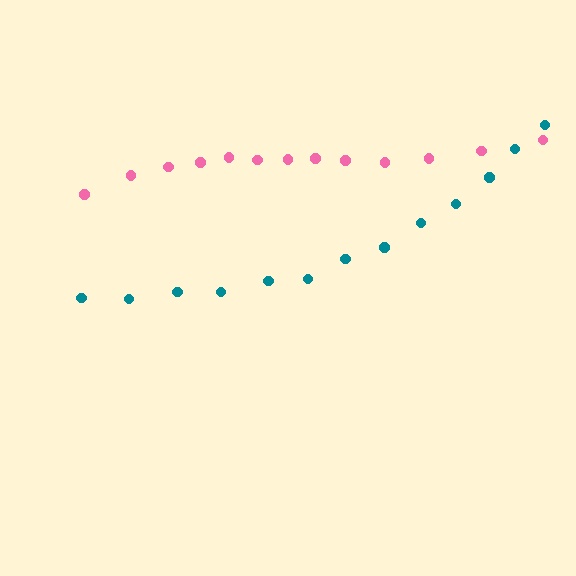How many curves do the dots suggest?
There are 2 distinct paths.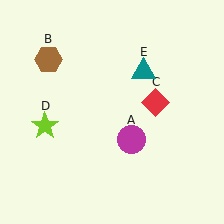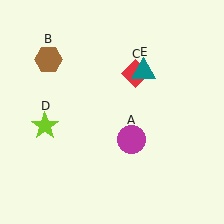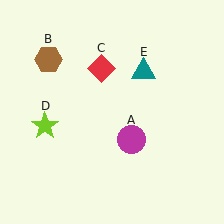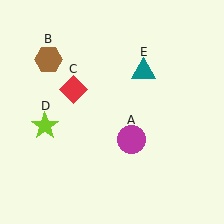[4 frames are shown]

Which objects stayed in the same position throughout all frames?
Magenta circle (object A) and brown hexagon (object B) and lime star (object D) and teal triangle (object E) remained stationary.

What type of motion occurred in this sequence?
The red diamond (object C) rotated counterclockwise around the center of the scene.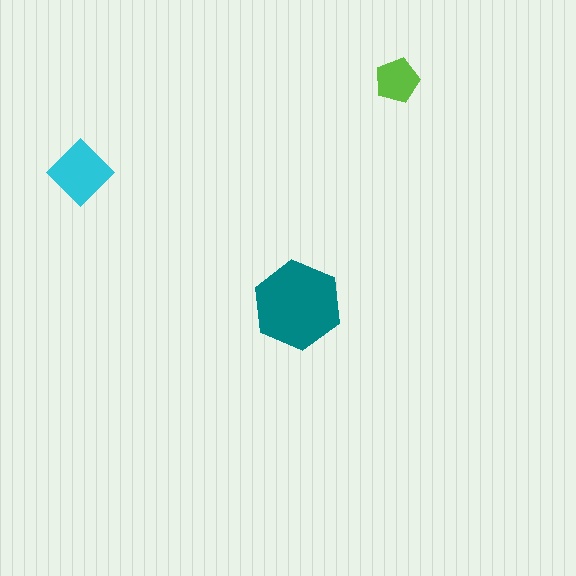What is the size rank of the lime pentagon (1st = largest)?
3rd.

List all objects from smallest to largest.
The lime pentagon, the cyan diamond, the teal hexagon.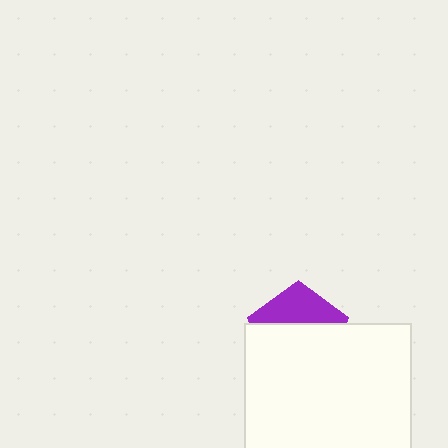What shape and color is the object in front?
The object in front is a white rectangle.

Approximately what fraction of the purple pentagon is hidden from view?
Roughly 63% of the purple pentagon is hidden behind the white rectangle.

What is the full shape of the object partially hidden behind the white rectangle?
The partially hidden object is a purple pentagon.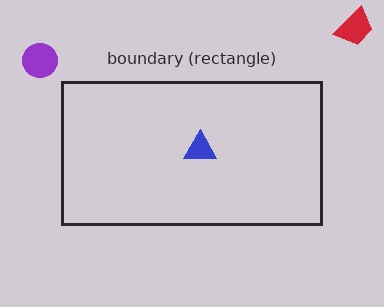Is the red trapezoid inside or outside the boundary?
Outside.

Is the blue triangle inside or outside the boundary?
Inside.